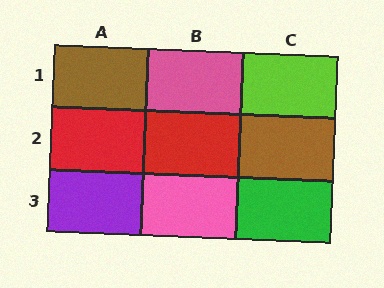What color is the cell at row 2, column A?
Red.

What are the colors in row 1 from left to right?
Brown, pink, lime.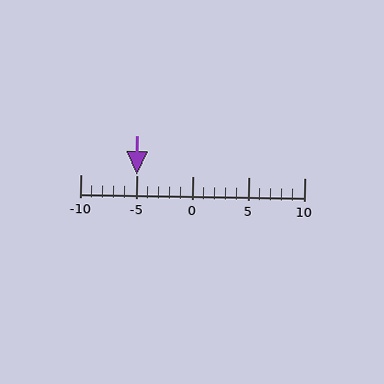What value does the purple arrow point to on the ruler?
The purple arrow points to approximately -5.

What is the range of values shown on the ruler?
The ruler shows values from -10 to 10.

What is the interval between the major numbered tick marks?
The major tick marks are spaced 5 units apart.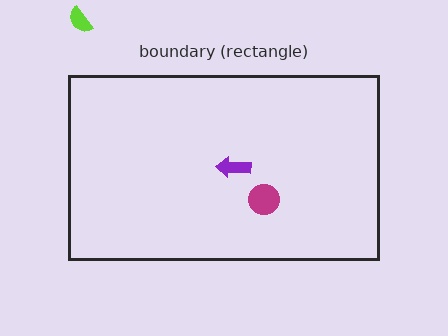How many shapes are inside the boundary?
2 inside, 1 outside.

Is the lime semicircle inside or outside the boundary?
Outside.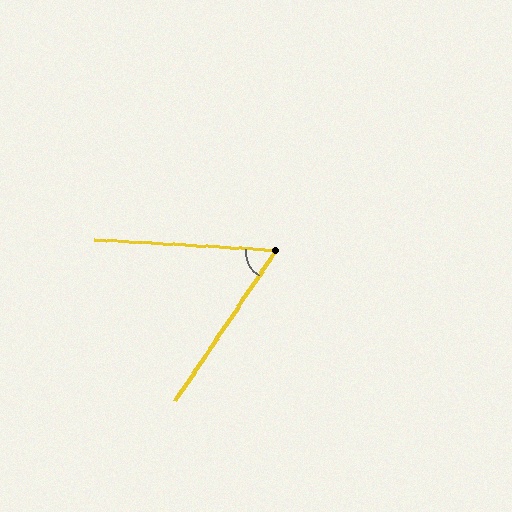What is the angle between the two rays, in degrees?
Approximately 60 degrees.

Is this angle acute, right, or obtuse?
It is acute.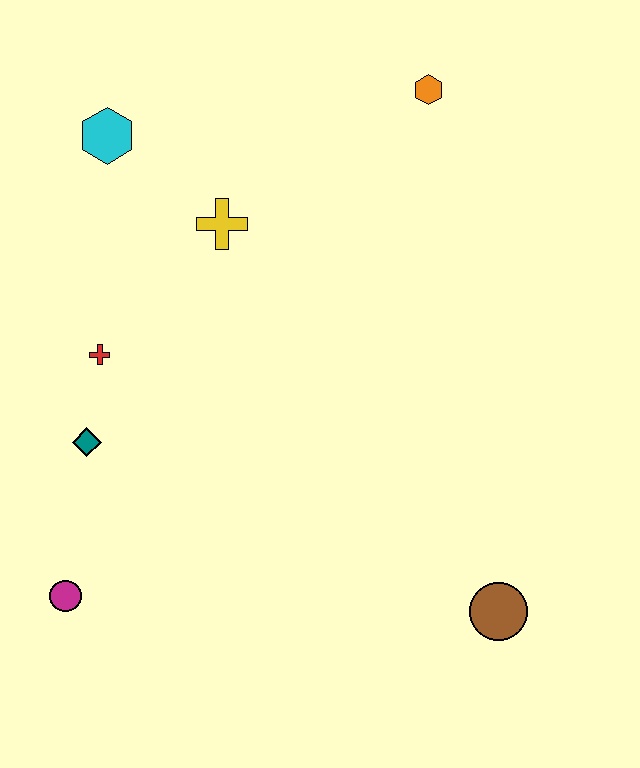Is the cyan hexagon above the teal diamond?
Yes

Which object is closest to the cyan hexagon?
The yellow cross is closest to the cyan hexagon.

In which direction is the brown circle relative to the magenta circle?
The brown circle is to the right of the magenta circle.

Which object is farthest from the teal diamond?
The orange hexagon is farthest from the teal diamond.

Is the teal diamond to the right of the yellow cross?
No